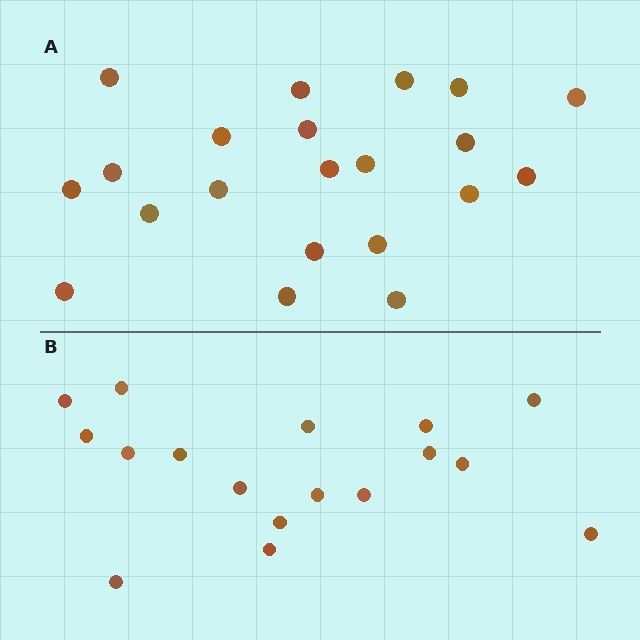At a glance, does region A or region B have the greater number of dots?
Region A (the top region) has more dots.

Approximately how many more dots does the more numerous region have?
Region A has about 4 more dots than region B.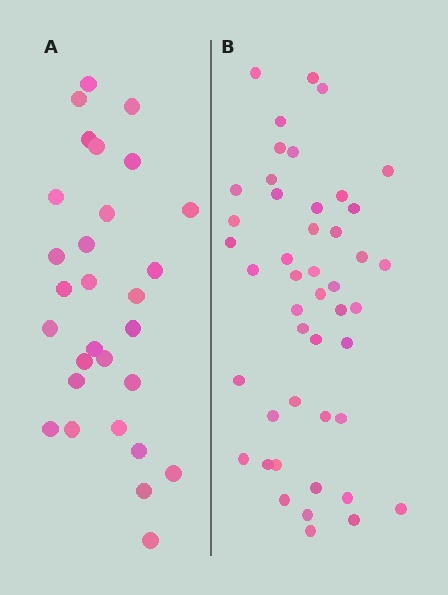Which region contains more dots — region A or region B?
Region B (the right region) has more dots.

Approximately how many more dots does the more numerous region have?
Region B has approximately 15 more dots than region A.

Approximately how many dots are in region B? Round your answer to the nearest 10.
About 50 dots. (The exact count is 46, which rounds to 50.)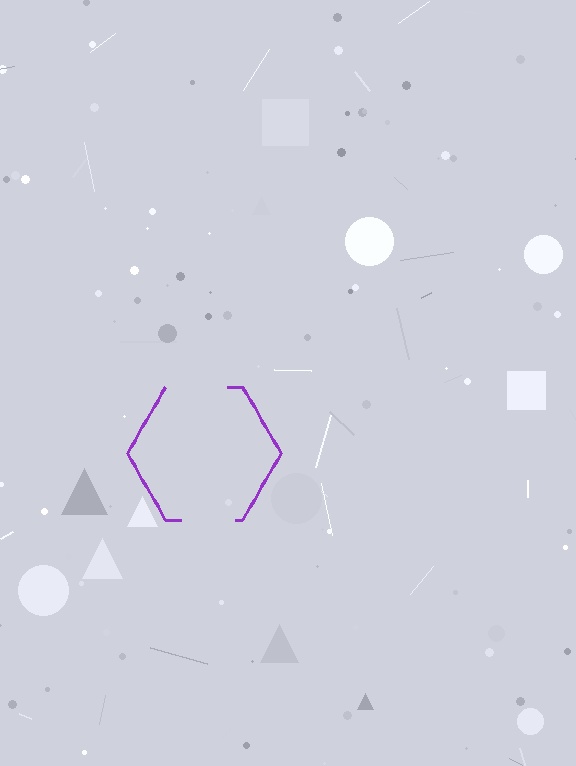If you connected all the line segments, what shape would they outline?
They would outline a hexagon.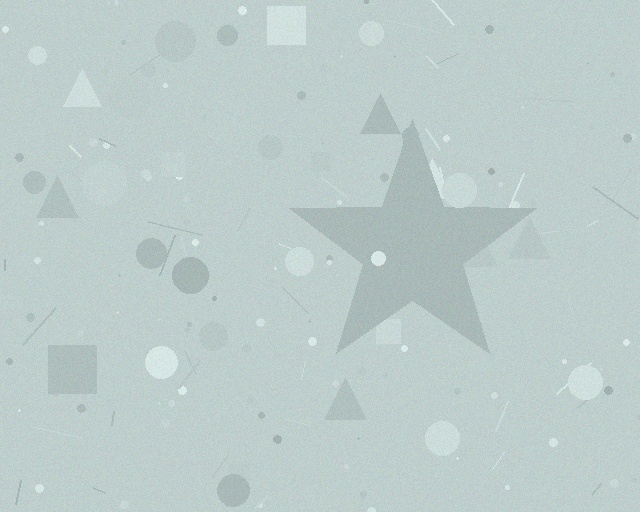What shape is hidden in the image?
A star is hidden in the image.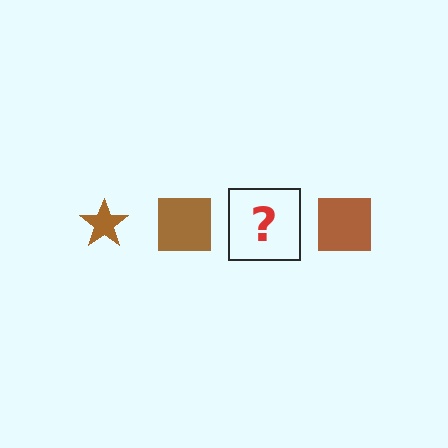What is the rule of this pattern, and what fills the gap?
The rule is that the pattern cycles through star, square shapes in brown. The gap should be filled with a brown star.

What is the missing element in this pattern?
The missing element is a brown star.